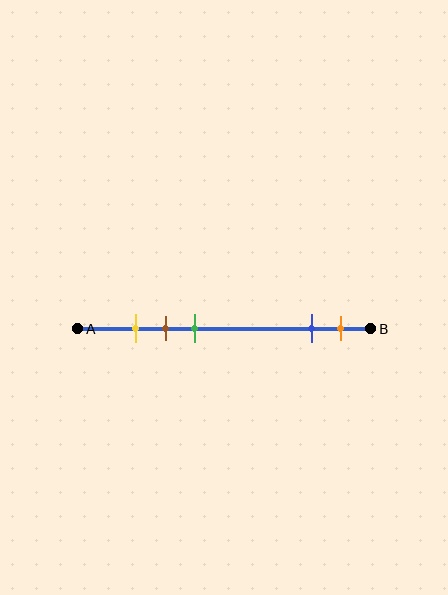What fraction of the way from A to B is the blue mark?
The blue mark is approximately 80% (0.8) of the way from A to B.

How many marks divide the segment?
There are 5 marks dividing the segment.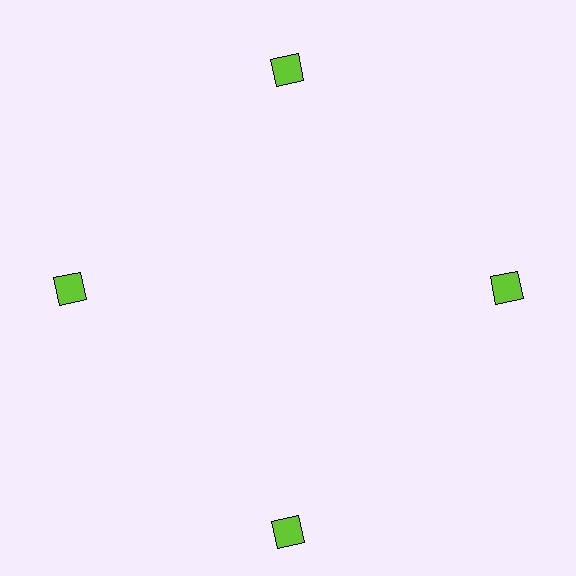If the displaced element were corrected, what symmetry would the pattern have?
It would have 4-fold rotational symmetry — the pattern would map onto itself every 90 degrees.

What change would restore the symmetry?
The symmetry would be restored by moving it inward, back onto the ring so that all 4 squares sit at equal angles and equal distance from the center.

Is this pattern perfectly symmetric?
No. The 4 lime squares are arranged in a ring, but one element near the 6 o'clock position is pushed outward from the center, breaking the 4-fold rotational symmetry.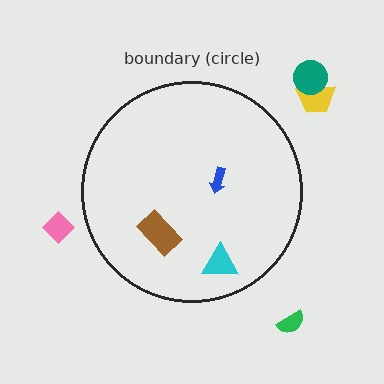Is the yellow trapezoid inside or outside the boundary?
Outside.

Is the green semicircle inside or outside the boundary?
Outside.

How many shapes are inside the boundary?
3 inside, 4 outside.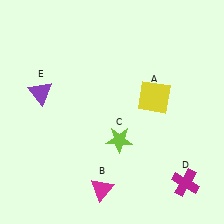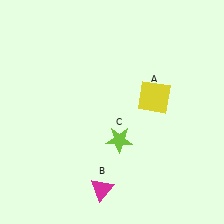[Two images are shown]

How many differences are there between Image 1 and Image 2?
There are 2 differences between the two images.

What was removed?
The magenta cross (D), the purple triangle (E) were removed in Image 2.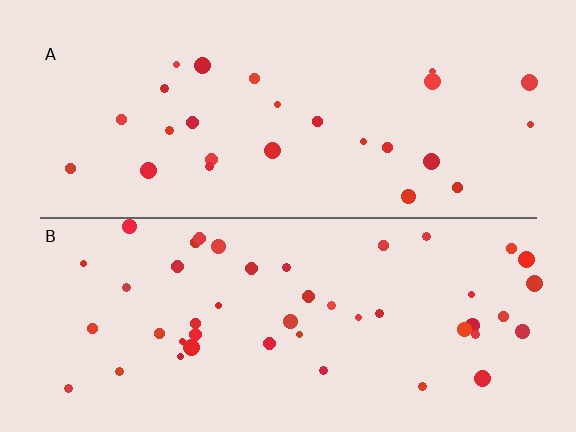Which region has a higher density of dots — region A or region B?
B (the bottom).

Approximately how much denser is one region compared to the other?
Approximately 1.8× — region B over region A.